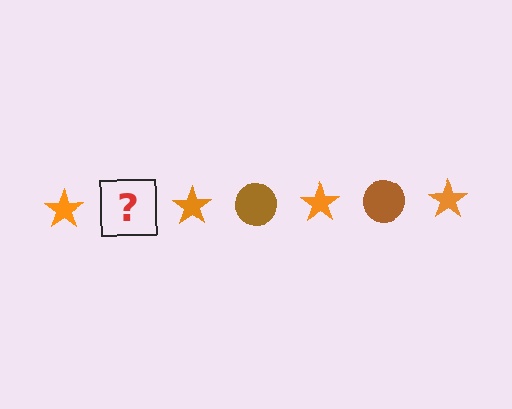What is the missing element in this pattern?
The missing element is a brown circle.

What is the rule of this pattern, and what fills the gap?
The rule is that the pattern alternates between orange star and brown circle. The gap should be filled with a brown circle.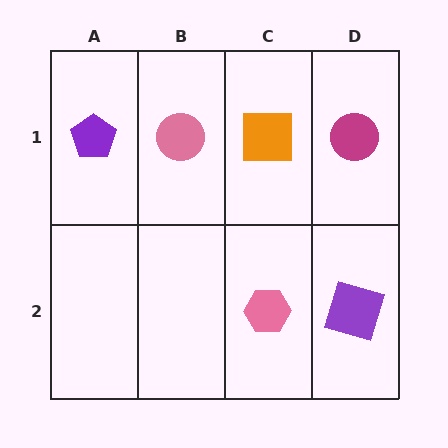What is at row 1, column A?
A purple pentagon.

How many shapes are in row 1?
4 shapes.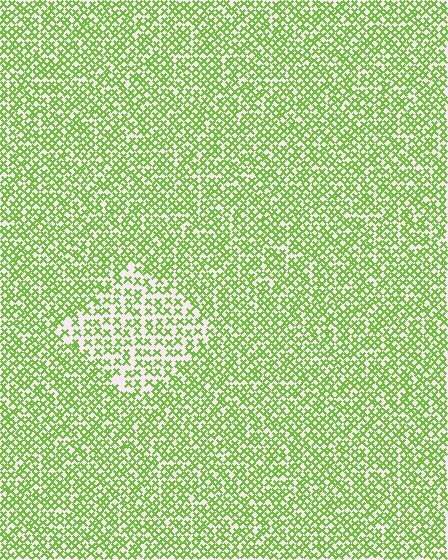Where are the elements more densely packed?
The elements are more densely packed outside the diamond boundary.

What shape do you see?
I see a diamond.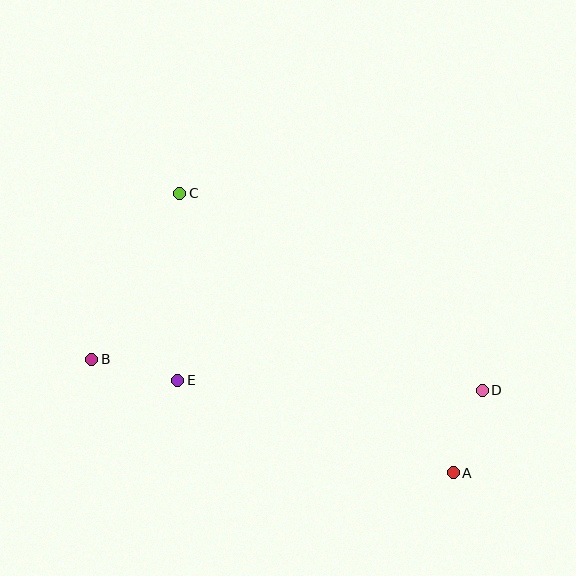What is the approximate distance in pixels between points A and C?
The distance between A and C is approximately 391 pixels.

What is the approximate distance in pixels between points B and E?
The distance between B and E is approximately 88 pixels.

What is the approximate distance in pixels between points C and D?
The distance between C and D is approximately 361 pixels.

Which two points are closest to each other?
Points A and D are closest to each other.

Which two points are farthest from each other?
Points B and D are farthest from each other.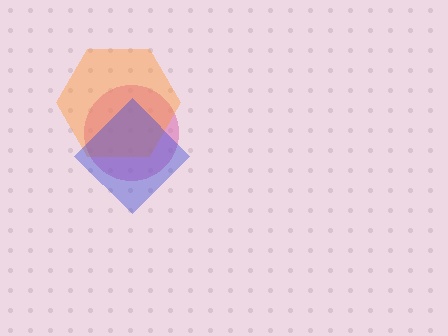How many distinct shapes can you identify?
There are 3 distinct shapes: a pink circle, an orange hexagon, a blue diamond.